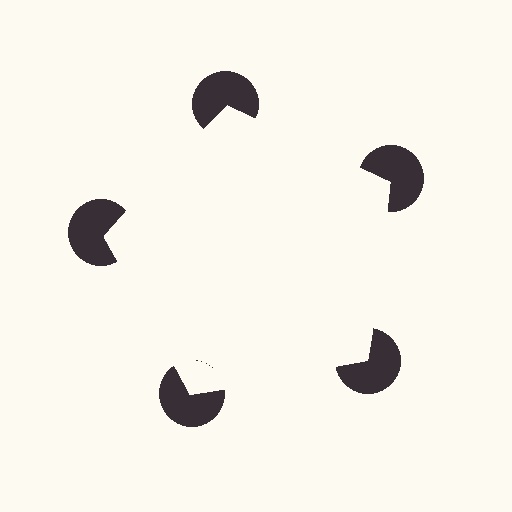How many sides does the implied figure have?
5 sides.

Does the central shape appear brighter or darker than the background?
It typically appears slightly brighter than the background, even though no actual brightness change is drawn.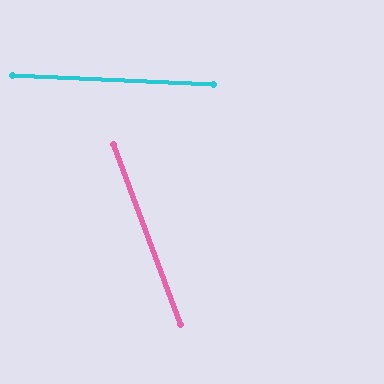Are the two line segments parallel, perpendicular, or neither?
Neither parallel nor perpendicular — they differ by about 67°.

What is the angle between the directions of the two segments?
Approximately 67 degrees.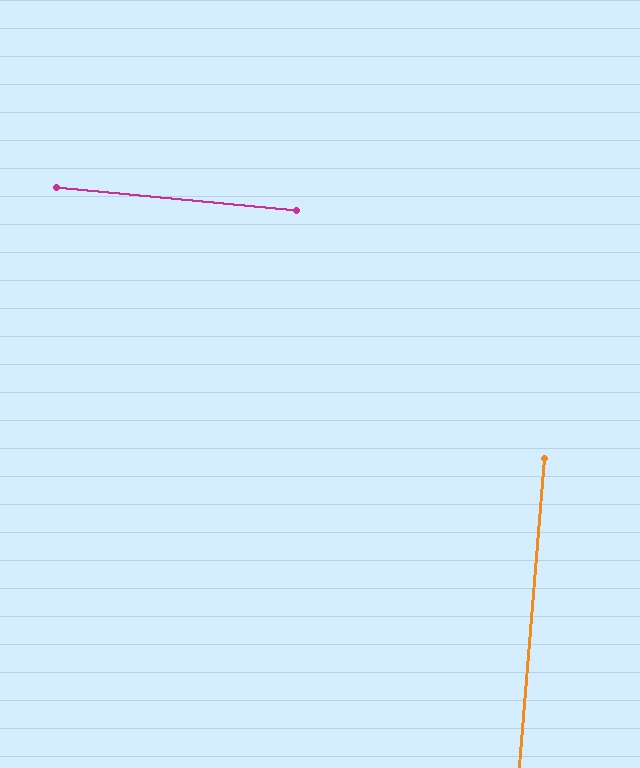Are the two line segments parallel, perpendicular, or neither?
Perpendicular — they meet at approximately 89°.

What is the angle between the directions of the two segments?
Approximately 89 degrees.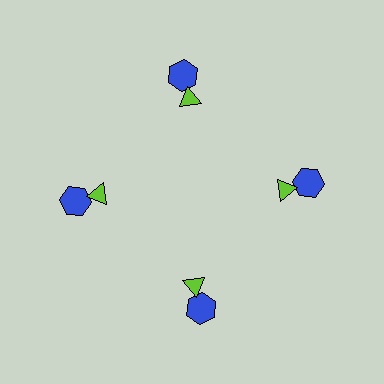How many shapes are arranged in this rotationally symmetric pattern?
There are 8 shapes, arranged in 4 groups of 2.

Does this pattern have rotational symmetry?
Yes, this pattern has 4-fold rotational symmetry. It looks the same after rotating 90 degrees around the center.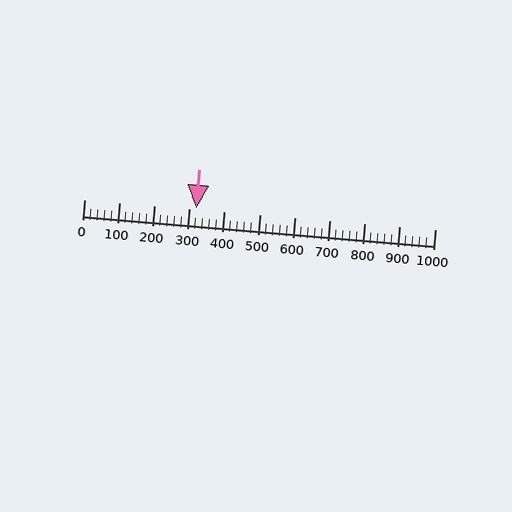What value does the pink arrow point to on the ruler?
The pink arrow points to approximately 320.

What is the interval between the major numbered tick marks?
The major tick marks are spaced 100 units apart.